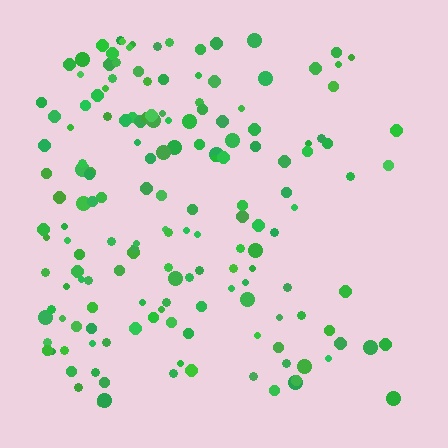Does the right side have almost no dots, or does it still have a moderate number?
Still a moderate number, just noticeably fewer than the left.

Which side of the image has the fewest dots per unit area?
The right.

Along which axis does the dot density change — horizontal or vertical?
Horizontal.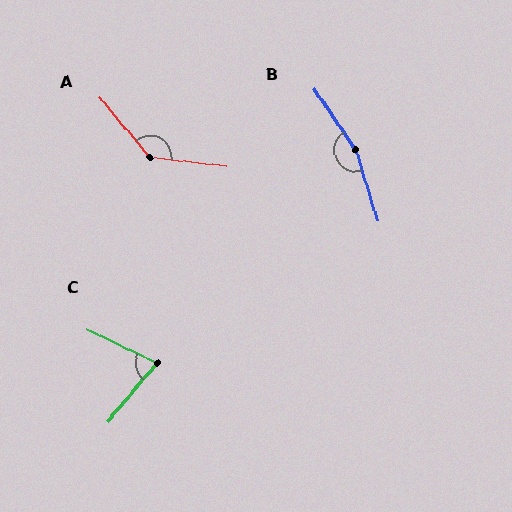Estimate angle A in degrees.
Approximately 137 degrees.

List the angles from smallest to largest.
C (76°), A (137°), B (163°).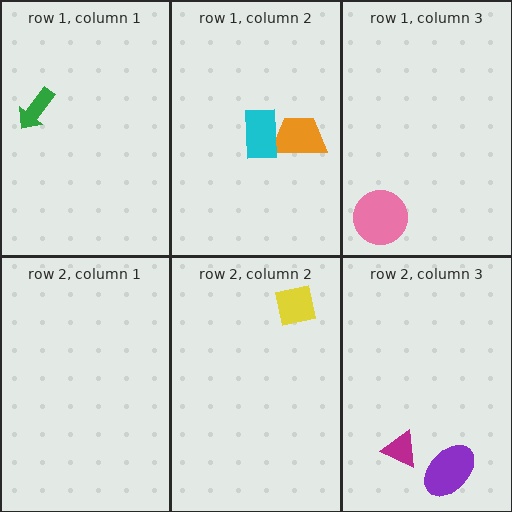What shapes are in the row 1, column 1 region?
The green arrow.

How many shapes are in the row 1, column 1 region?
1.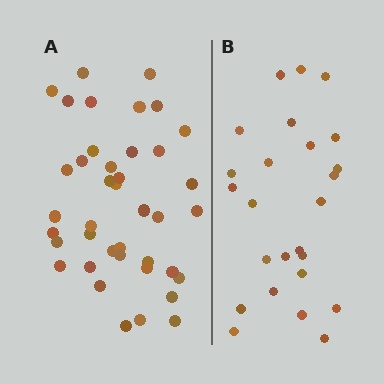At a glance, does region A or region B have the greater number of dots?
Region A (the left region) has more dots.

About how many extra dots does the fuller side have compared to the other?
Region A has approximately 15 more dots than region B.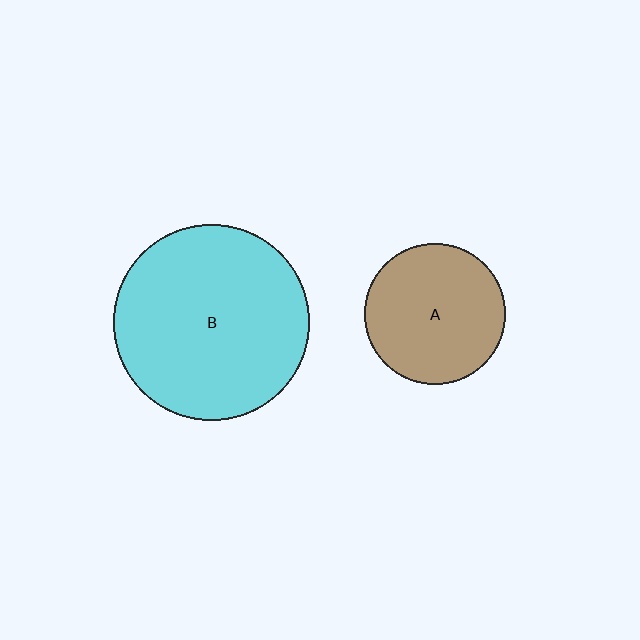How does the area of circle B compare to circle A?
Approximately 1.9 times.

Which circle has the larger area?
Circle B (cyan).